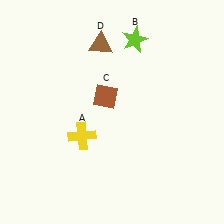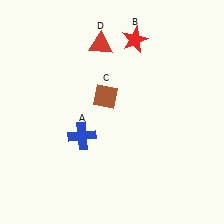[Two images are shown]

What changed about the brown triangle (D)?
In Image 1, D is brown. In Image 2, it changed to red.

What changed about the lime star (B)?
In Image 1, B is lime. In Image 2, it changed to red.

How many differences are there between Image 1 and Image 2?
There are 3 differences between the two images.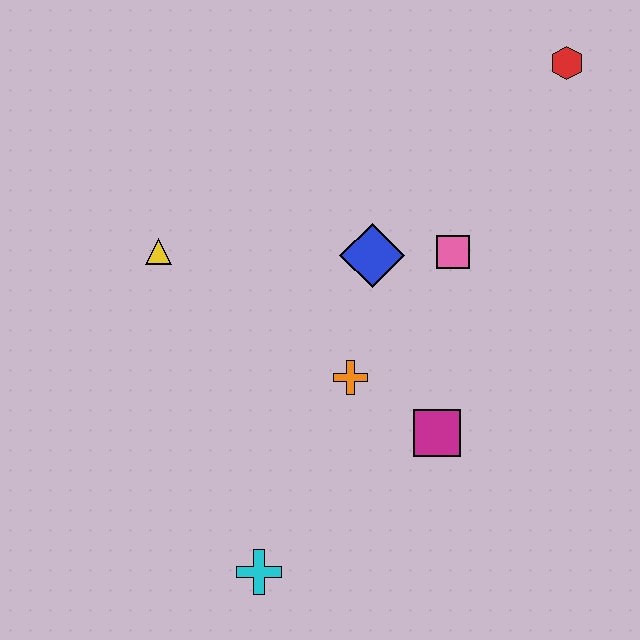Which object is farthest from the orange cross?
The red hexagon is farthest from the orange cross.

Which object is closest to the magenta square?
The orange cross is closest to the magenta square.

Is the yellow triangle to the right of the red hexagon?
No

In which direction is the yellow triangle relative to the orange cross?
The yellow triangle is to the left of the orange cross.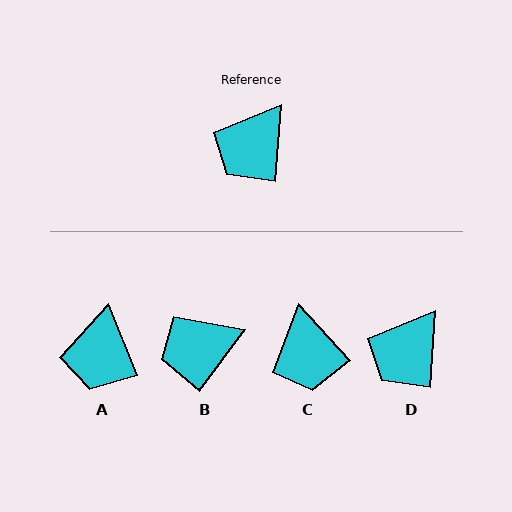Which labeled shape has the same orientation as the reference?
D.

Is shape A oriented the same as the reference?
No, it is off by about 25 degrees.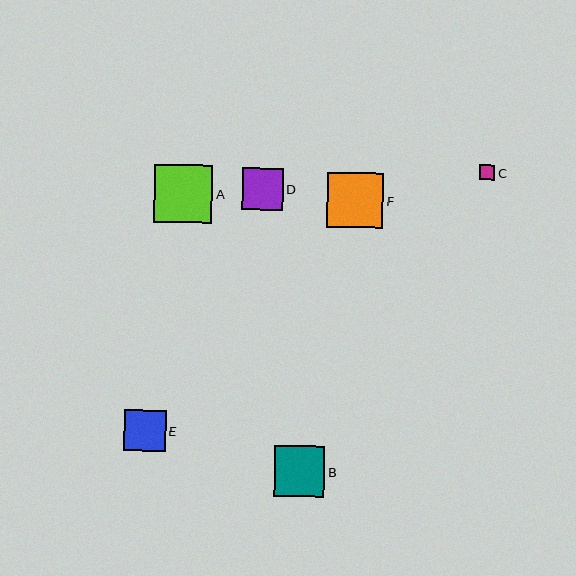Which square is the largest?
Square A is the largest with a size of approximately 58 pixels.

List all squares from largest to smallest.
From largest to smallest: A, F, B, E, D, C.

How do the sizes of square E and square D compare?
Square E and square D are approximately the same size.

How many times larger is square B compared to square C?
Square B is approximately 3.3 times the size of square C.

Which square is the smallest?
Square C is the smallest with a size of approximately 15 pixels.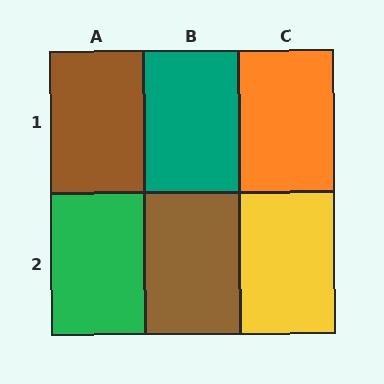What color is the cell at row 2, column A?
Green.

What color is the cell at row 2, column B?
Brown.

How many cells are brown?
2 cells are brown.